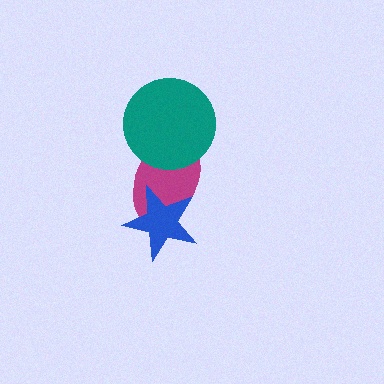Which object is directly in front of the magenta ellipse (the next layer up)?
The teal circle is directly in front of the magenta ellipse.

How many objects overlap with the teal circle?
1 object overlaps with the teal circle.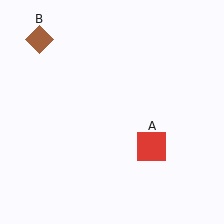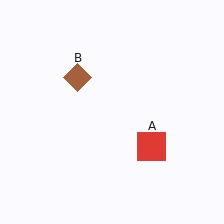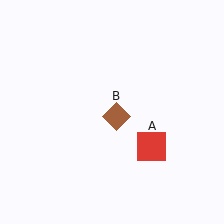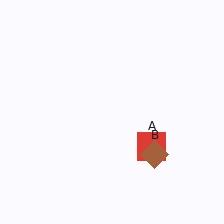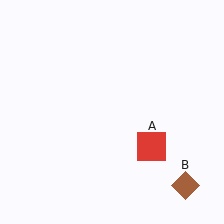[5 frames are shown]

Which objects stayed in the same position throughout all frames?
Red square (object A) remained stationary.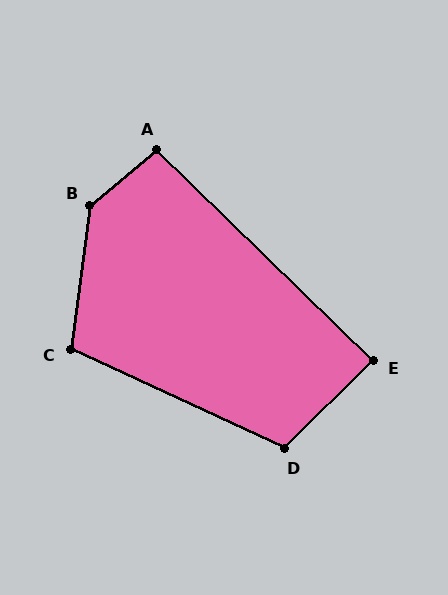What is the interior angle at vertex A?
Approximately 96 degrees (obtuse).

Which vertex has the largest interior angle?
B, at approximately 138 degrees.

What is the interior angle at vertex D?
Approximately 111 degrees (obtuse).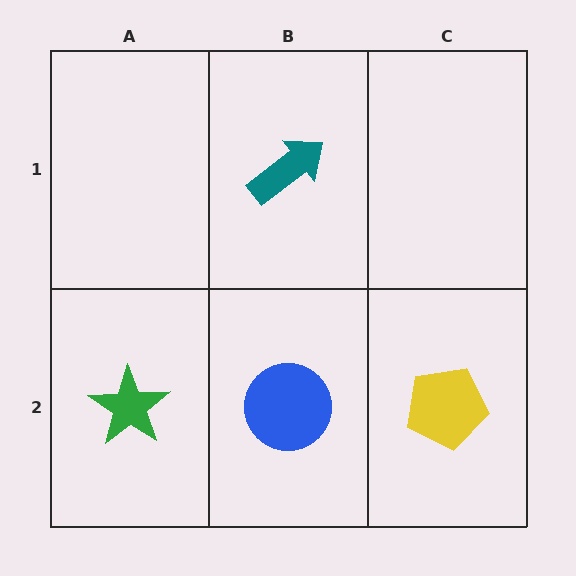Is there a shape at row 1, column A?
No, that cell is empty.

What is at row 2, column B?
A blue circle.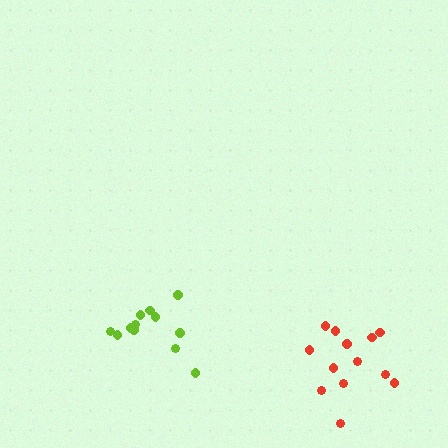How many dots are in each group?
Group 1: 12 dots, Group 2: 13 dots (25 total).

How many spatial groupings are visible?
There are 2 spatial groupings.